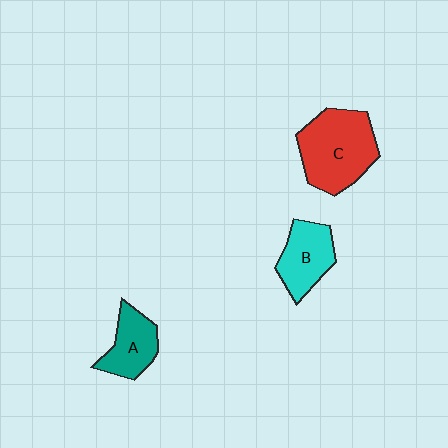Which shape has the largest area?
Shape C (red).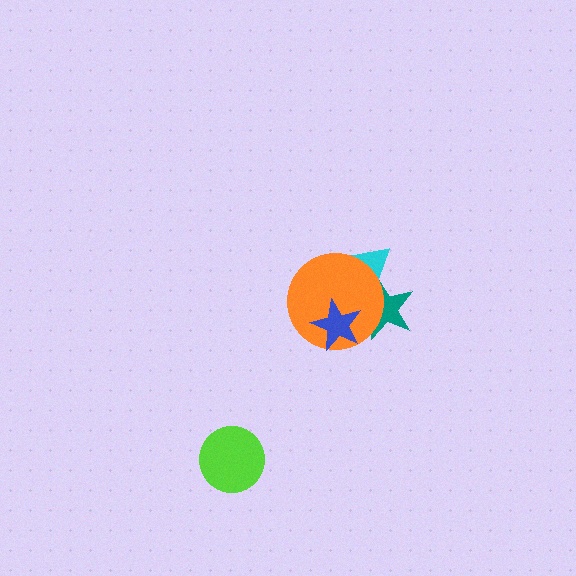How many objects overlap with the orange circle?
3 objects overlap with the orange circle.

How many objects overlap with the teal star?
3 objects overlap with the teal star.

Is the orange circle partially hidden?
Yes, it is partially covered by another shape.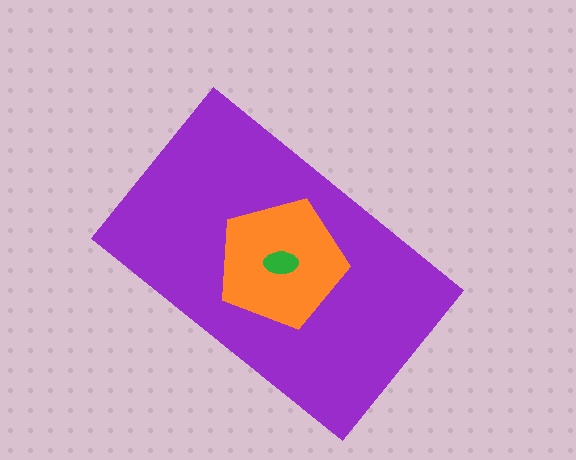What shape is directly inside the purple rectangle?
The orange pentagon.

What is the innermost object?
The green ellipse.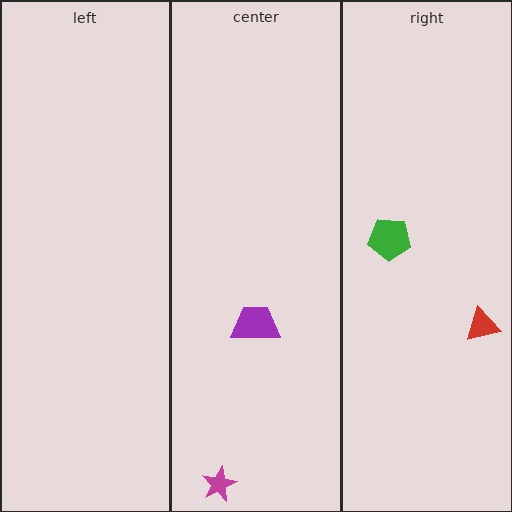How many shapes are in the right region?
2.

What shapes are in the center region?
The magenta star, the purple trapezoid.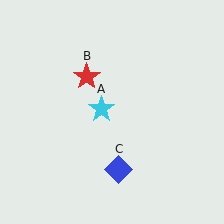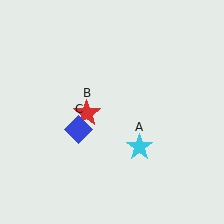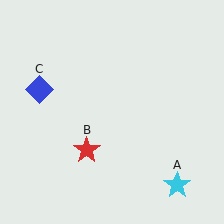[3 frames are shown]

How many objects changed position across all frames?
3 objects changed position: cyan star (object A), red star (object B), blue diamond (object C).